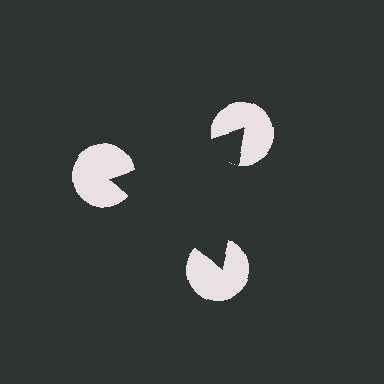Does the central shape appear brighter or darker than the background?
It typically appears slightly darker than the background, even though no actual brightness change is drawn.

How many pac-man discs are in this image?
There are 3 — one at each vertex of the illusory triangle.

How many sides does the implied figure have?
3 sides.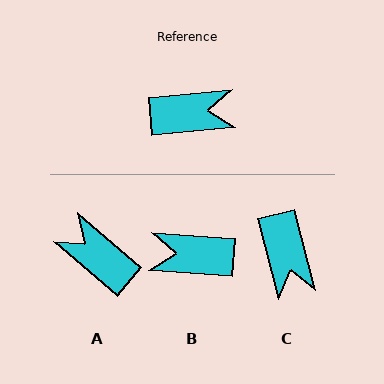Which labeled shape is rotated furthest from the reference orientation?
B, about 171 degrees away.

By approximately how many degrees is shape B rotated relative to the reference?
Approximately 171 degrees counter-clockwise.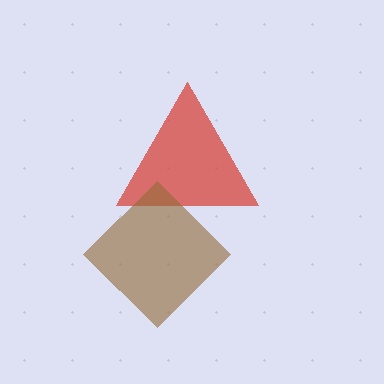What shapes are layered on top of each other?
The layered shapes are: a red triangle, a brown diamond.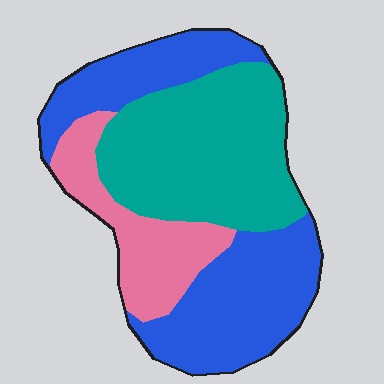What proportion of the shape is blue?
Blue covers around 40% of the shape.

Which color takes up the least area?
Pink, at roughly 20%.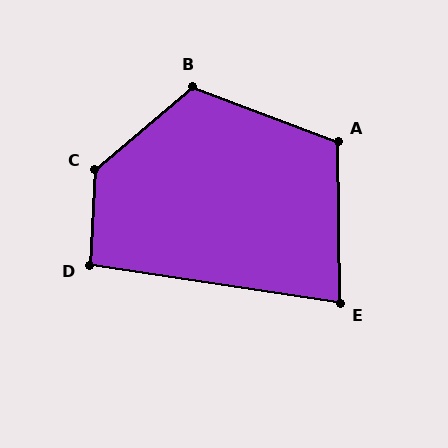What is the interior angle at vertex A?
Approximately 111 degrees (obtuse).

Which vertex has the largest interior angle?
C, at approximately 133 degrees.